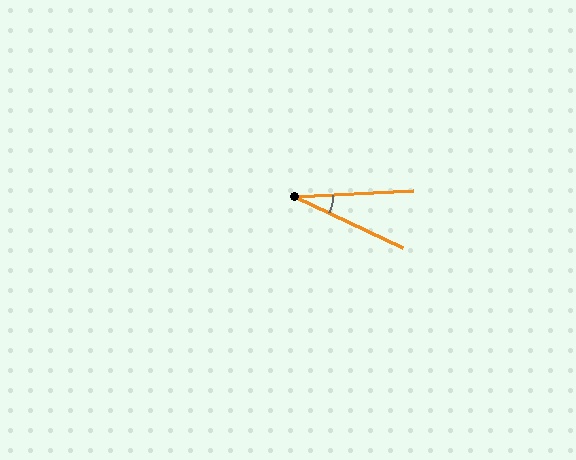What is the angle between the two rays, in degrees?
Approximately 28 degrees.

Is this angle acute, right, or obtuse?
It is acute.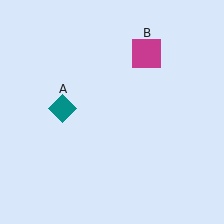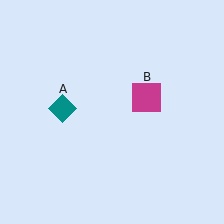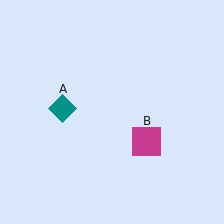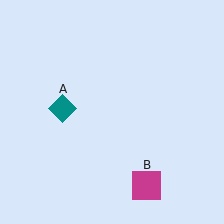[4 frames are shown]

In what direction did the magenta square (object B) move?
The magenta square (object B) moved down.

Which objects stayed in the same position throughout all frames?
Teal diamond (object A) remained stationary.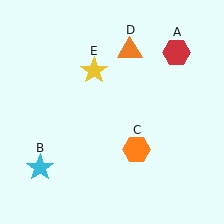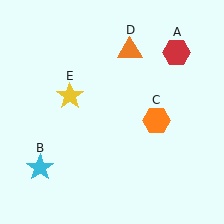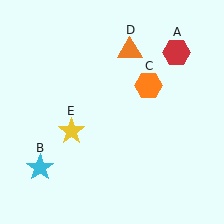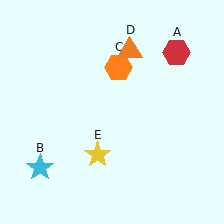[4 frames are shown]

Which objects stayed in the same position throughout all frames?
Red hexagon (object A) and cyan star (object B) and orange triangle (object D) remained stationary.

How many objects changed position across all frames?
2 objects changed position: orange hexagon (object C), yellow star (object E).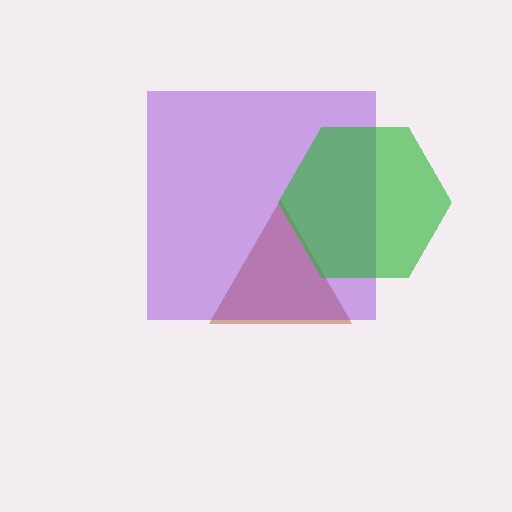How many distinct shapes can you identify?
There are 3 distinct shapes: a brown triangle, a purple square, a green hexagon.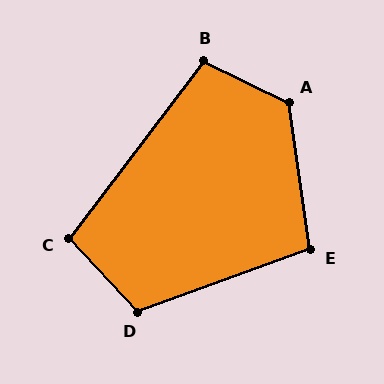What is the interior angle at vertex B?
Approximately 101 degrees (obtuse).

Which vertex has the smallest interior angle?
C, at approximately 100 degrees.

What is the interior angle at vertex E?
Approximately 102 degrees (obtuse).